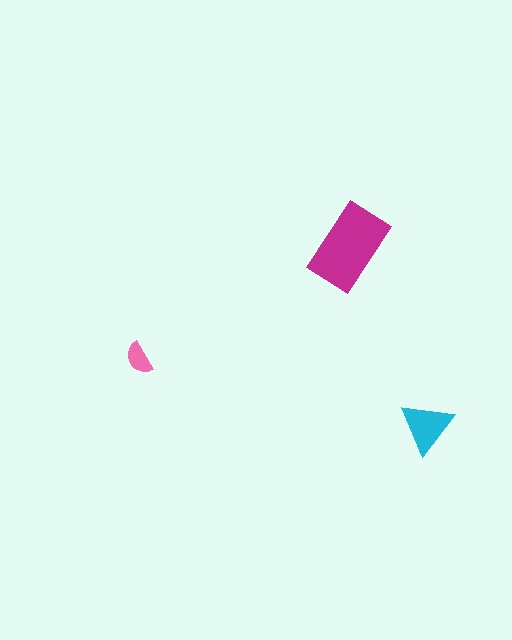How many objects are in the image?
There are 3 objects in the image.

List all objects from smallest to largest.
The pink semicircle, the cyan triangle, the magenta rectangle.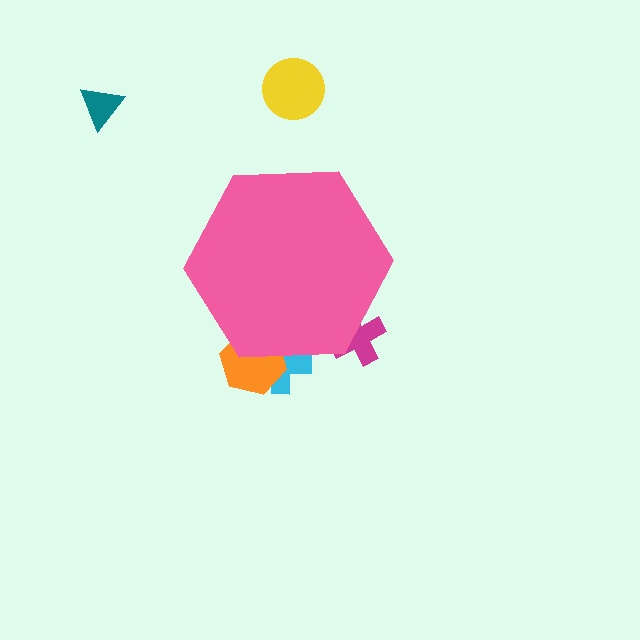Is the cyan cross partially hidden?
Yes, the cyan cross is partially hidden behind the pink hexagon.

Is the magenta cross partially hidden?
Yes, the magenta cross is partially hidden behind the pink hexagon.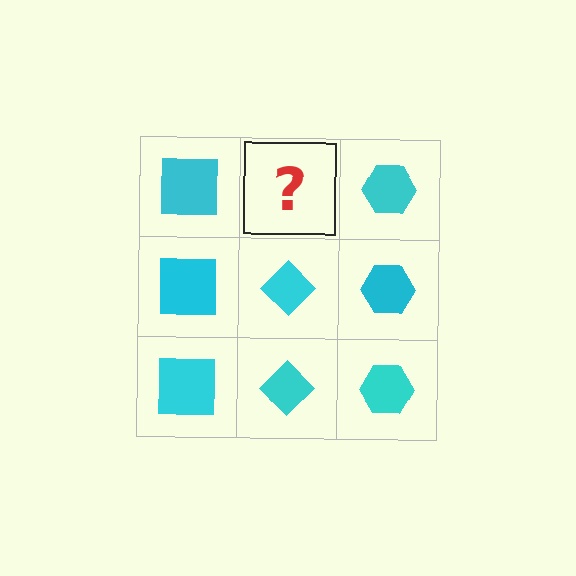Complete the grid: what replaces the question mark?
The question mark should be replaced with a cyan diamond.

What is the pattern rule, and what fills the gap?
The rule is that each column has a consistent shape. The gap should be filled with a cyan diamond.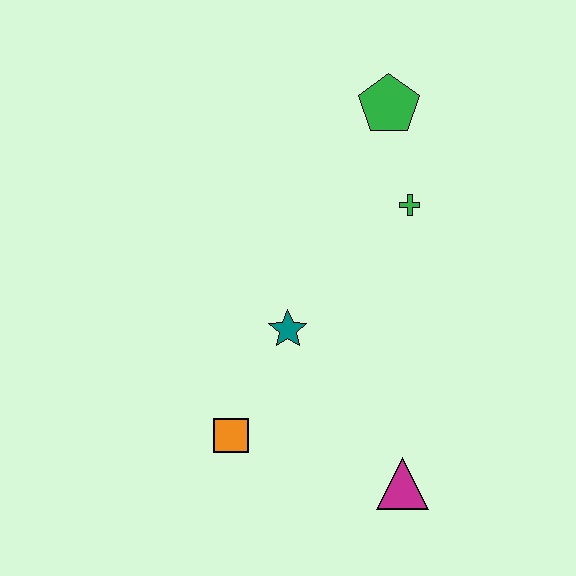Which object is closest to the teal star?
The orange square is closest to the teal star.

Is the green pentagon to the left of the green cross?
Yes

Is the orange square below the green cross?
Yes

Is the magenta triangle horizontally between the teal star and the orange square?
No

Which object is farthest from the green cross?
The orange square is farthest from the green cross.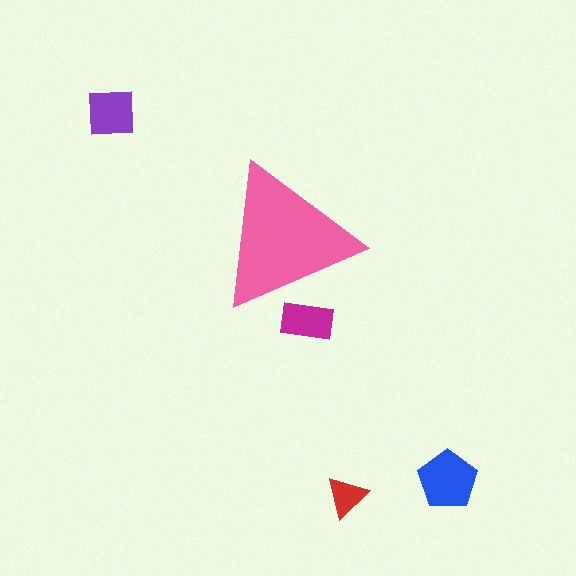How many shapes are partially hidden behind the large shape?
1 shape is partially hidden.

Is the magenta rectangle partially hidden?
Yes, the magenta rectangle is partially hidden behind the pink triangle.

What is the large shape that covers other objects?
A pink triangle.